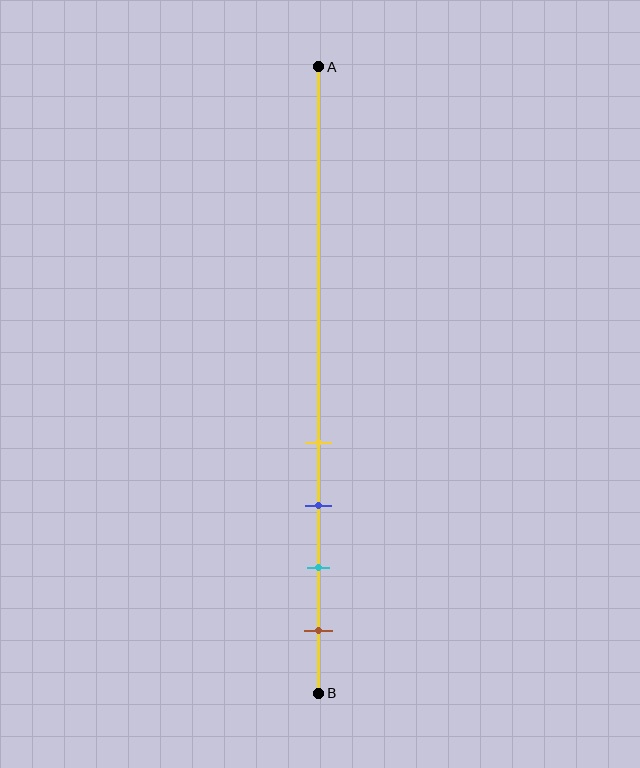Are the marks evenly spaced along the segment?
Yes, the marks are approximately evenly spaced.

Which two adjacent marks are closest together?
The yellow and blue marks are the closest adjacent pair.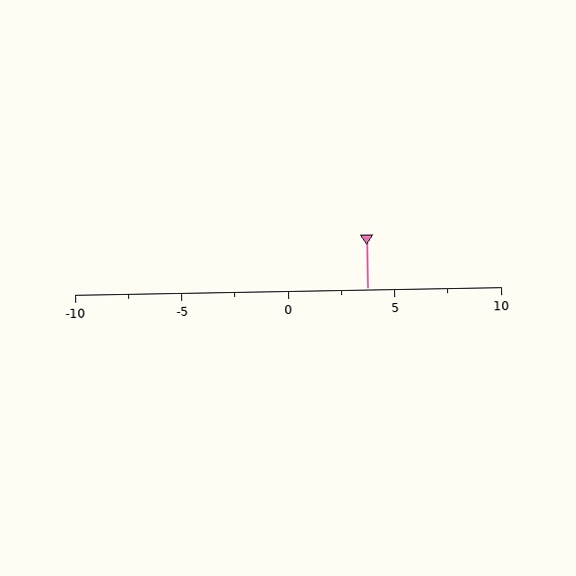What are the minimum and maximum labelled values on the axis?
The axis runs from -10 to 10.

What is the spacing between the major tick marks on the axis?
The major ticks are spaced 5 apart.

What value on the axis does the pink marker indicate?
The marker indicates approximately 3.8.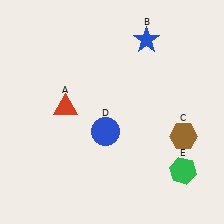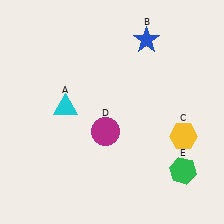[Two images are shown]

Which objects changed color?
A changed from red to cyan. C changed from brown to yellow. D changed from blue to magenta.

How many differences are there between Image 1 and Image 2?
There are 3 differences between the two images.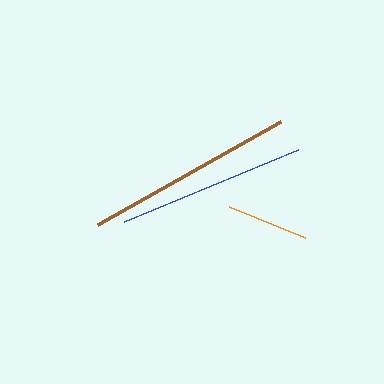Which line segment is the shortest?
The orange line is the shortest at approximately 82 pixels.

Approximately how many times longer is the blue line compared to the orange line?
The blue line is approximately 2.3 times the length of the orange line.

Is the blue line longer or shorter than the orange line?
The blue line is longer than the orange line.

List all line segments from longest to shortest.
From longest to shortest: brown, blue, orange.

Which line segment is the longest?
The brown line is the longest at approximately 210 pixels.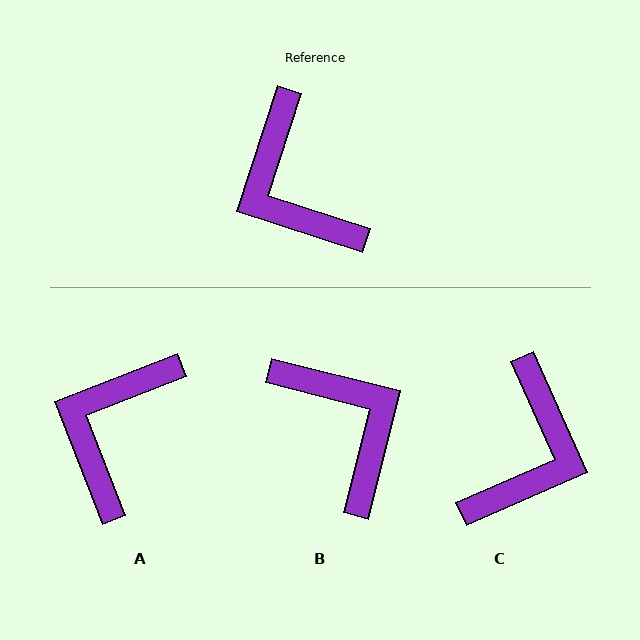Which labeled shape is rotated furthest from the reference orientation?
B, about 176 degrees away.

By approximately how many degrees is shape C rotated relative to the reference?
Approximately 132 degrees counter-clockwise.